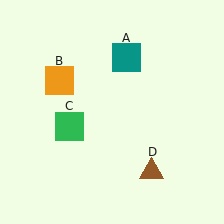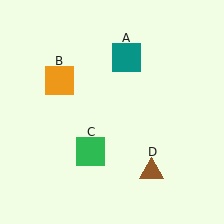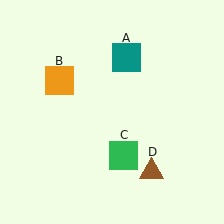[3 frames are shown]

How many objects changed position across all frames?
1 object changed position: green square (object C).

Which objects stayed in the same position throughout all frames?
Teal square (object A) and orange square (object B) and brown triangle (object D) remained stationary.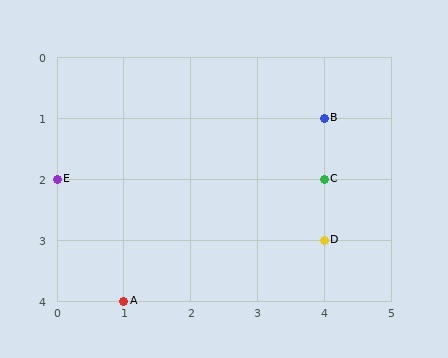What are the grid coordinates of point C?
Point C is at grid coordinates (4, 2).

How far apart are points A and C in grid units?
Points A and C are 3 columns and 2 rows apart (about 3.6 grid units diagonally).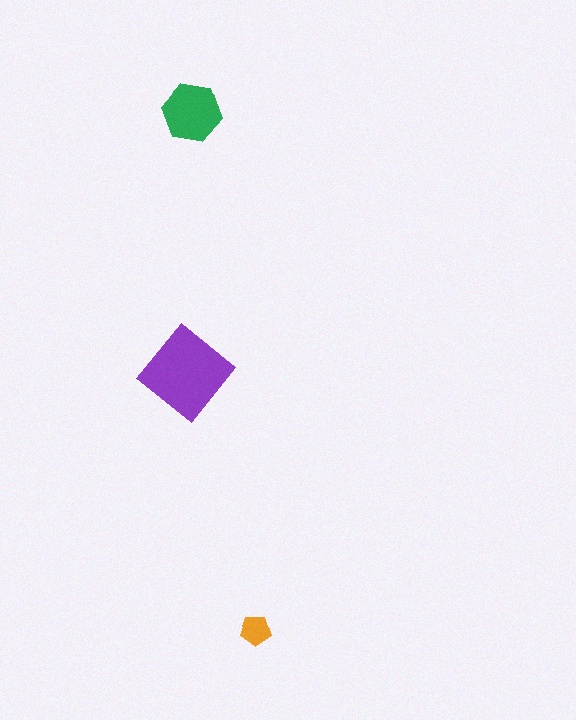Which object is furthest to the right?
The orange pentagon is rightmost.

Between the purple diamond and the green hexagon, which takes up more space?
The purple diamond.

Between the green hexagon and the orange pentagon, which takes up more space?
The green hexagon.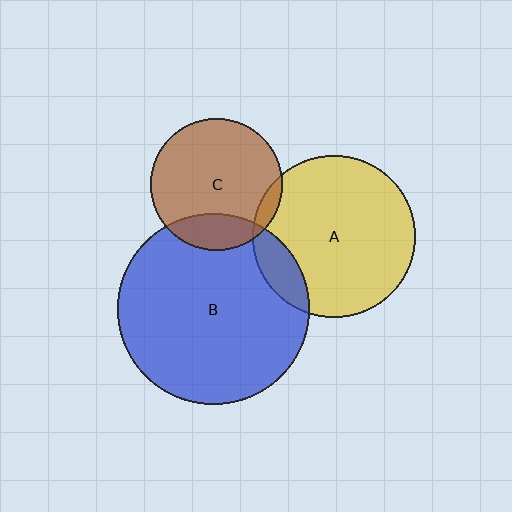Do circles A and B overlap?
Yes.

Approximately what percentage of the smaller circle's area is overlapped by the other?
Approximately 15%.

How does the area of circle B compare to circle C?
Approximately 2.1 times.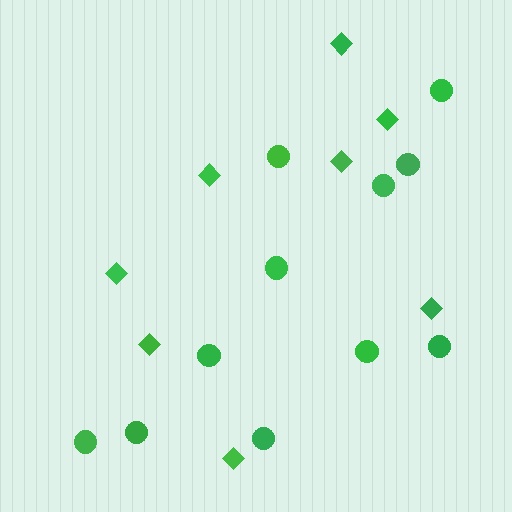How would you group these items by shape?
There are 2 groups: one group of circles (11) and one group of diamonds (8).